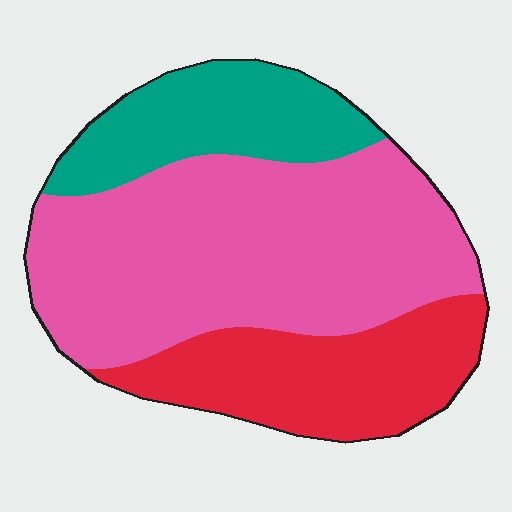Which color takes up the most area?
Pink, at roughly 55%.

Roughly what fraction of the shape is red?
Red covers around 25% of the shape.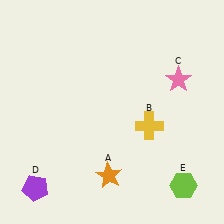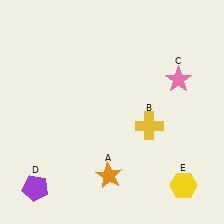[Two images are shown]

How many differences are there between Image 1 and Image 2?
There is 1 difference between the two images.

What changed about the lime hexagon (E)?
In Image 1, E is lime. In Image 2, it changed to yellow.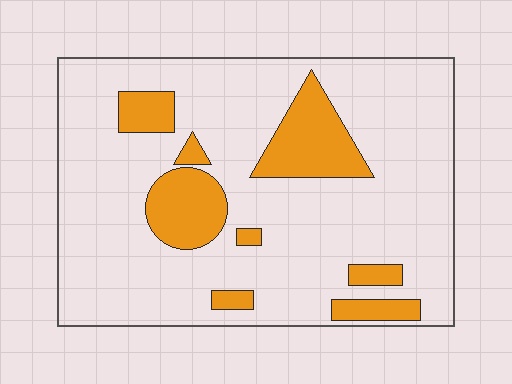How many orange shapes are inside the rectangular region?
8.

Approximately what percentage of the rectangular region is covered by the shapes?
Approximately 20%.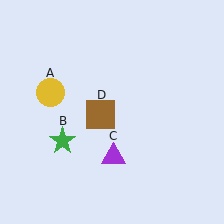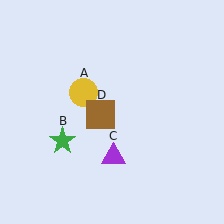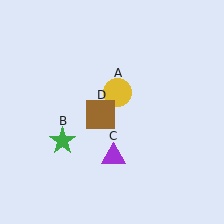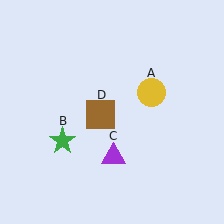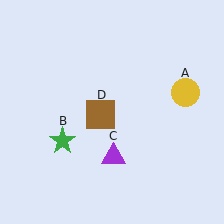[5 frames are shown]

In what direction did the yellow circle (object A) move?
The yellow circle (object A) moved right.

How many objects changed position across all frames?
1 object changed position: yellow circle (object A).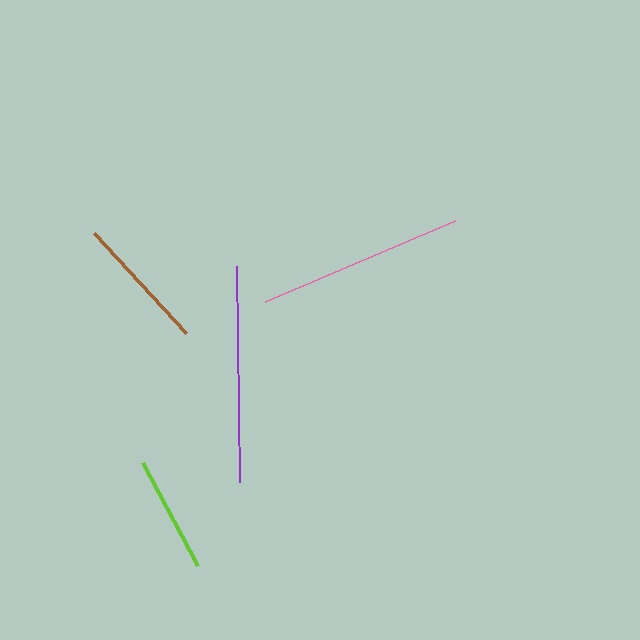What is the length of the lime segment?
The lime segment is approximately 117 pixels long.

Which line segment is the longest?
The purple line is the longest at approximately 216 pixels.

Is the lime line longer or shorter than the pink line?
The pink line is longer than the lime line.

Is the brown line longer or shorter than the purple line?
The purple line is longer than the brown line.